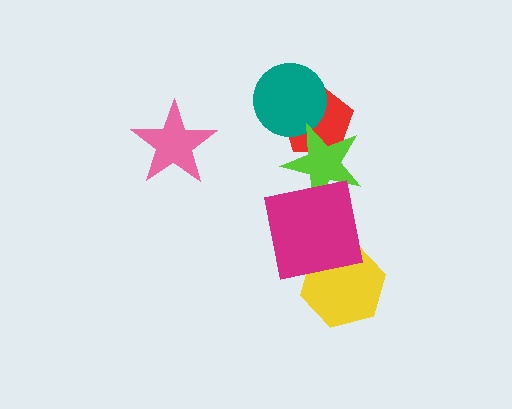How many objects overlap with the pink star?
0 objects overlap with the pink star.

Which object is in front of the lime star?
The magenta square is in front of the lime star.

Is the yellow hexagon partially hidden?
Yes, it is partially covered by another shape.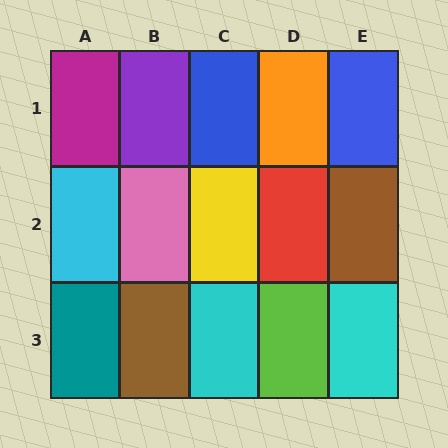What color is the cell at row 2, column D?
Red.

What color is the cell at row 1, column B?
Purple.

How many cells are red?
1 cell is red.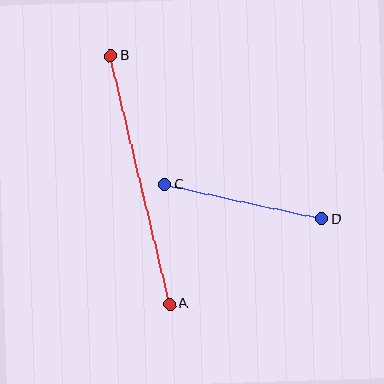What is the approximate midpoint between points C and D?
The midpoint is at approximately (243, 202) pixels.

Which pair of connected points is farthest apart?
Points A and B are farthest apart.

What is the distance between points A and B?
The distance is approximately 255 pixels.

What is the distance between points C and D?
The distance is approximately 161 pixels.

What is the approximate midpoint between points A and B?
The midpoint is at approximately (140, 180) pixels.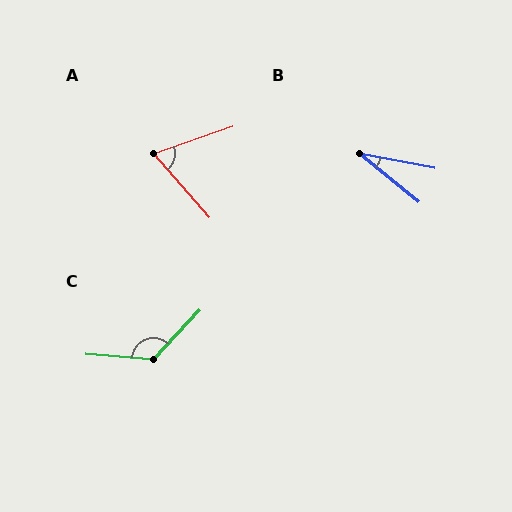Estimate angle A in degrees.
Approximately 68 degrees.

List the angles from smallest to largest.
B (28°), A (68°), C (128°).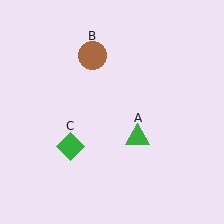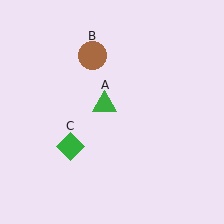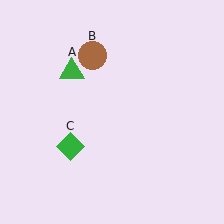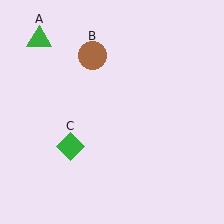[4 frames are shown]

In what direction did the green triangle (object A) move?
The green triangle (object A) moved up and to the left.